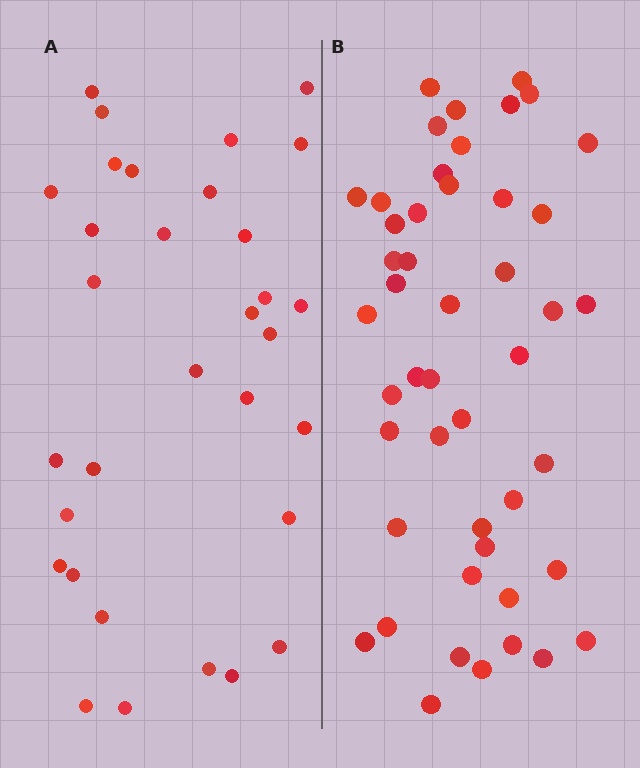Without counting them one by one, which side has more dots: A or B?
Region B (the right region) has more dots.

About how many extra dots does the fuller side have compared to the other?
Region B has approximately 15 more dots than region A.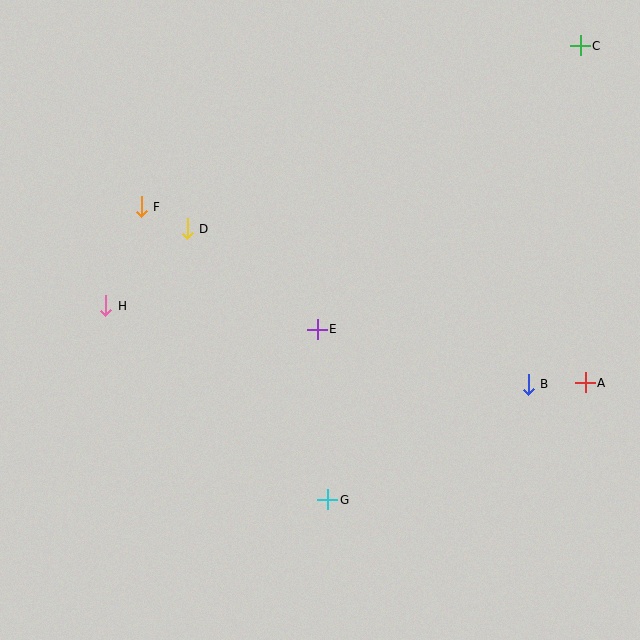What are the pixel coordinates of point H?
Point H is at (106, 306).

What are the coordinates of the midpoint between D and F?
The midpoint between D and F is at (164, 218).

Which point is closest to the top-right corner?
Point C is closest to the top-right corner.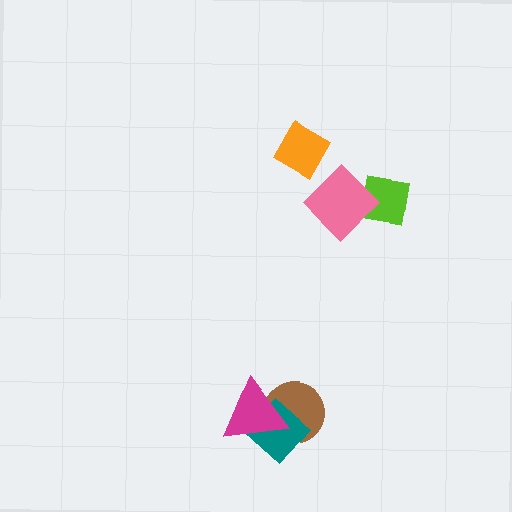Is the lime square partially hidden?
Yes, it is partially covered by another shape.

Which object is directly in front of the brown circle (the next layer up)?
The teal diamond is directly in front of the brown circle.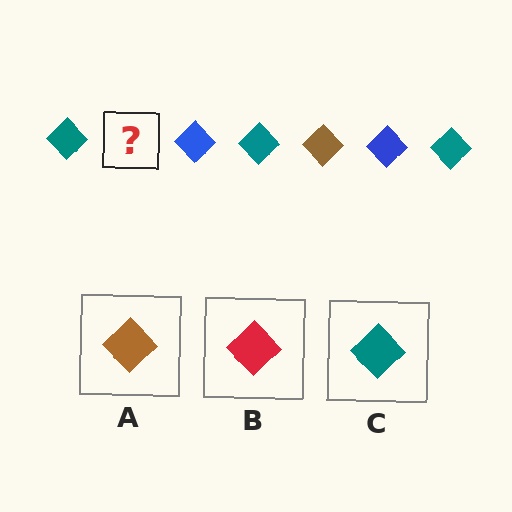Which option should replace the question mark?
Option A.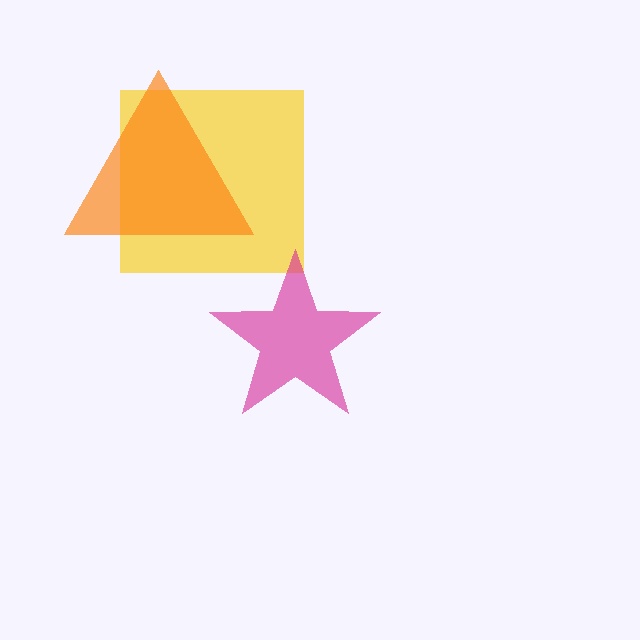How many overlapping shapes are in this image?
There are 3 overlapping shapes in the image.